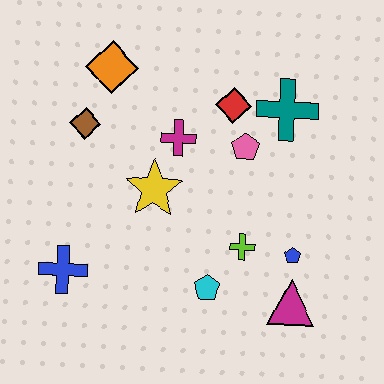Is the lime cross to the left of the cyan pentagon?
No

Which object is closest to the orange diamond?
The brown diamond is closest to the orange diamond.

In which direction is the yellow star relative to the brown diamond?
The yellow star is to the right of the brown diamond.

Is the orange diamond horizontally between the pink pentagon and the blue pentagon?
No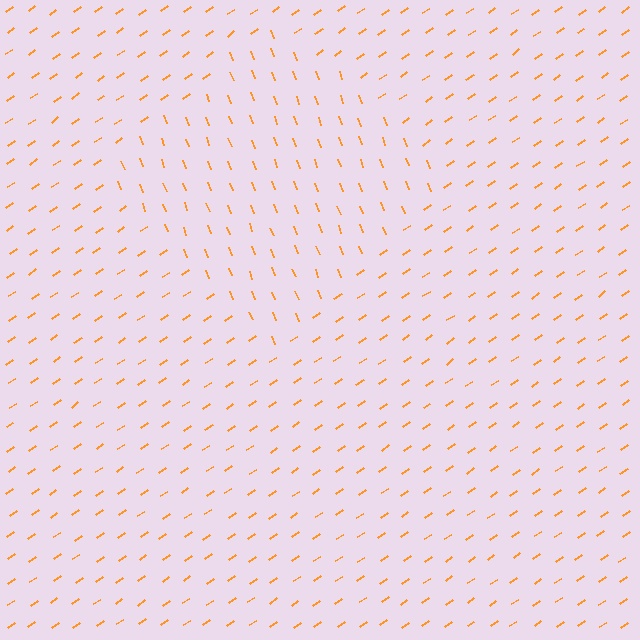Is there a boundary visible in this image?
Yes, there is a texture boundary formed by a change in line orientation.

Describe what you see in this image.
The image is filled with small orange line segments. A diamond region in the image has lines oriented differently from the surrounding lines, creating a visible texture boundary.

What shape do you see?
I see a diamond.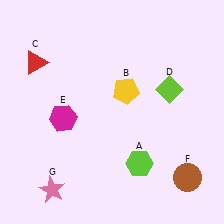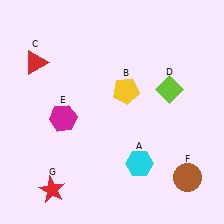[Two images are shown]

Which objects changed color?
A changed from lime to cyan. G changed from pink to red.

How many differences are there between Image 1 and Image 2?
There are 2 differences between the two images.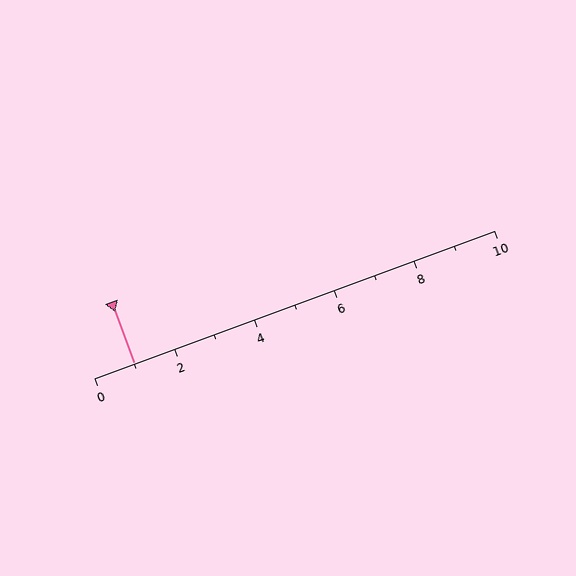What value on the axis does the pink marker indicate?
The marker indicates approximately 1.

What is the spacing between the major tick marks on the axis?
The major ticks are spaced 2 apart.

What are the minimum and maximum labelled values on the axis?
The axis runs from 0 to 10.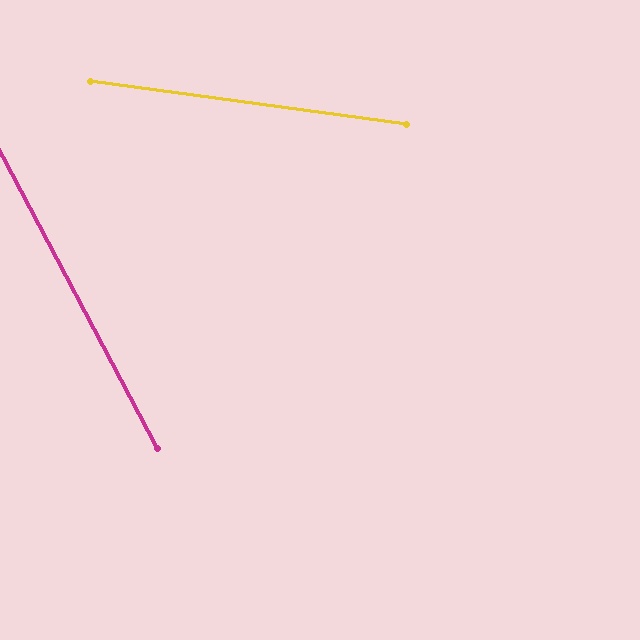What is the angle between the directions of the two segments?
Approximately 54 degrees.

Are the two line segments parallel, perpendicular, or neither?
Neither parallel nor perpendicular — they differ by about 54°.